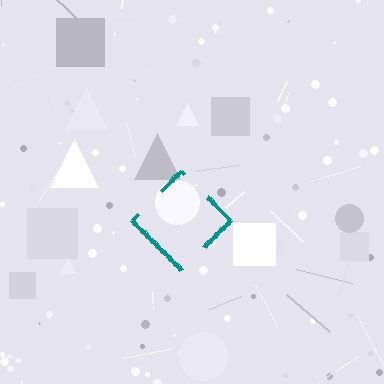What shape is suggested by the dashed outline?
The dashed outline suggests a diamond.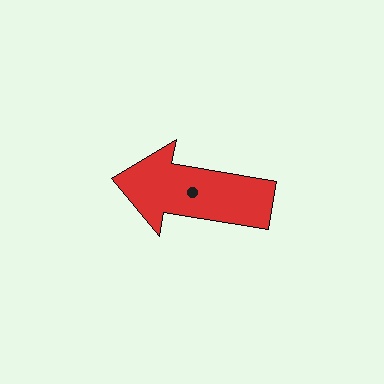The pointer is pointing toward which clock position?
Roughly 9 o'clock.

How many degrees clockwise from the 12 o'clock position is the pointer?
Approximately 280 degrees.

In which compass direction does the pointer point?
West.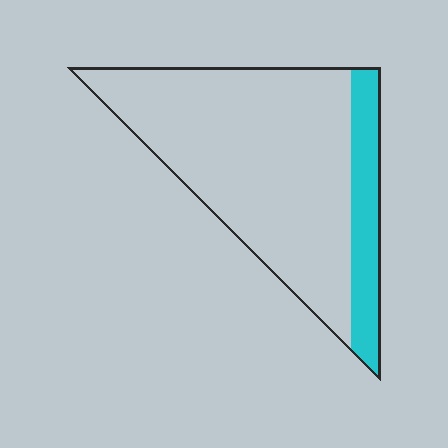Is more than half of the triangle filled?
No.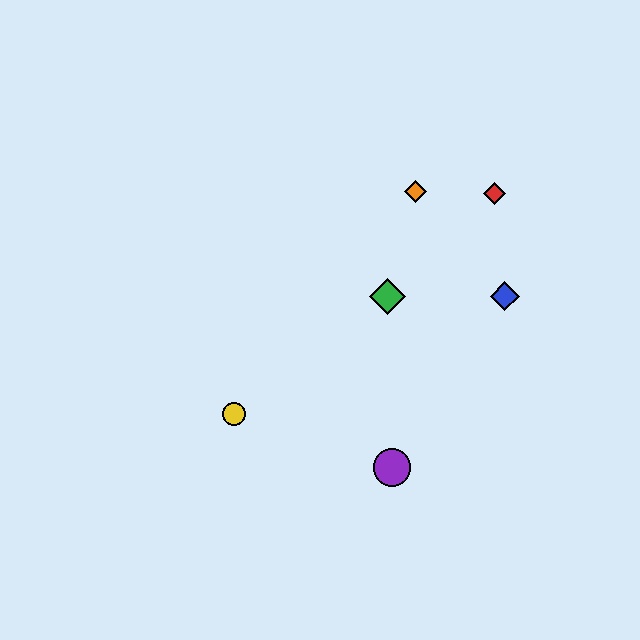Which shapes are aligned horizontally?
The blue diamond, the green diamond are aligned horizontally.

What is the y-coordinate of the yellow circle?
The yellow circle is at y≈414.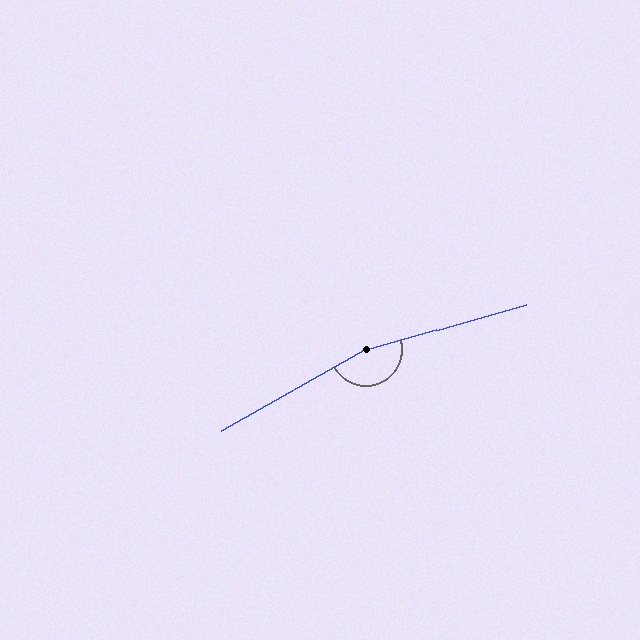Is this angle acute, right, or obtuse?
It is obtuse.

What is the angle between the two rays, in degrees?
Approximately 166 degrees.